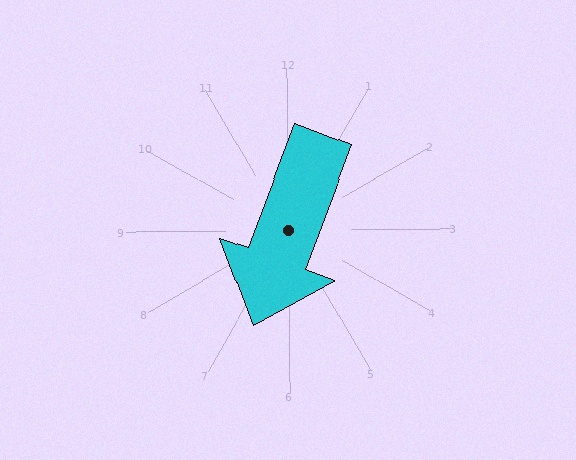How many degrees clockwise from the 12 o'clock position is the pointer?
Approximately 201 degrees.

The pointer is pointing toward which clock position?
Roughly 7 o'clock.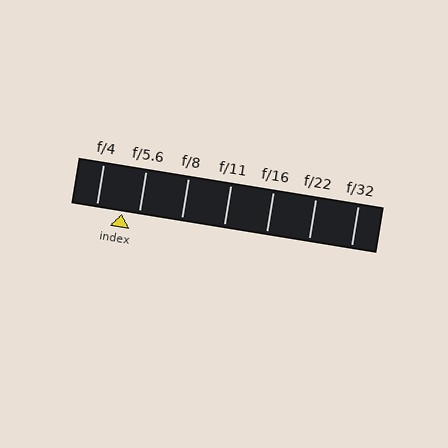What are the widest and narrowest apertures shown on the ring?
The widest aperture shown is f/4 and the narrowest is f/32.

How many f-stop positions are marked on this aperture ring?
There are 7 f-stop positions marked.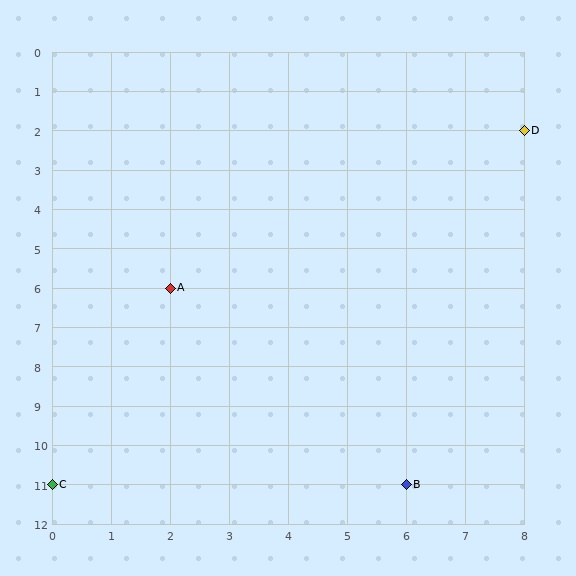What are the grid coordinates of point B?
Point B is at grid coordinates (6, 11).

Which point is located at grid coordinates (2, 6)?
Point A is at (2, 6).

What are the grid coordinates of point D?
Point D is at grid coordinates (8, 2).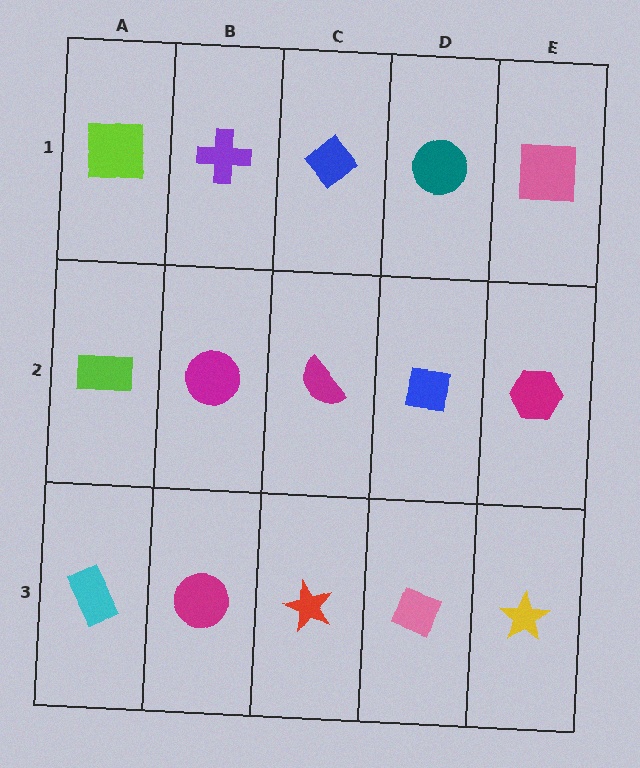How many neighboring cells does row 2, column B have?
4.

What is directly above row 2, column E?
A pink square.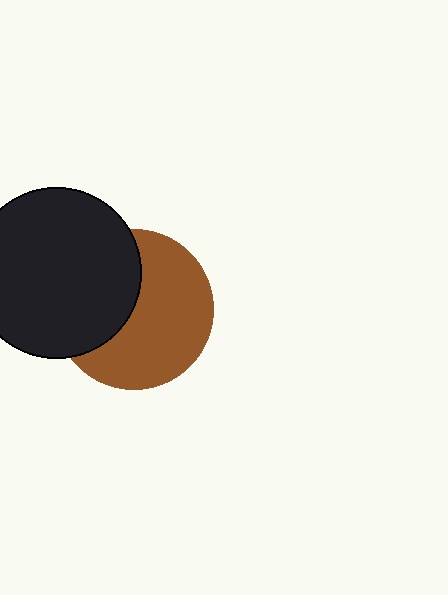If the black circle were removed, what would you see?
You would see the complete brown circle.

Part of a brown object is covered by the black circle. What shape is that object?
It is a circle.